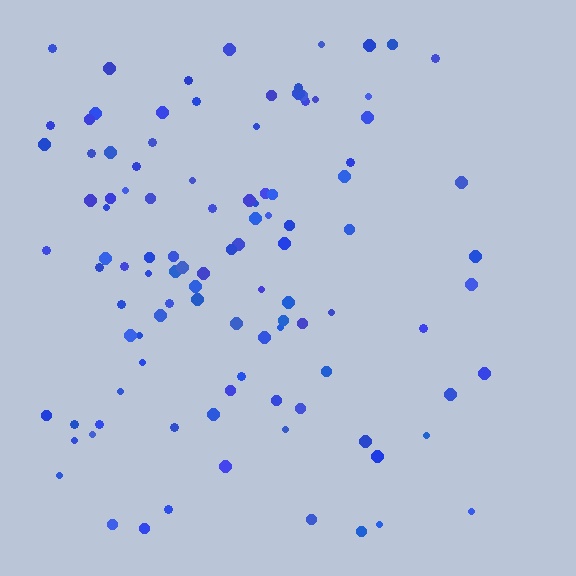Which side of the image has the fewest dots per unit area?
The right.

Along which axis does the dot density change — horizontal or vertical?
Horizontal.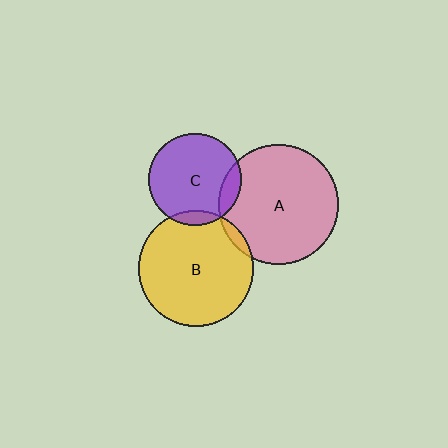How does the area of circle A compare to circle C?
Approximately 1.7 times.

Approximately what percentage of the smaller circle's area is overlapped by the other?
Approximately 10%.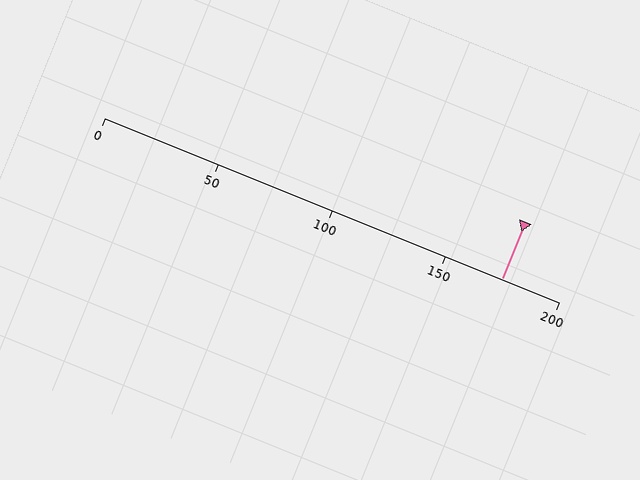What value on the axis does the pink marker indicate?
The marker indicates approximately 175.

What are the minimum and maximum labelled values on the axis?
The axis runs from 0 to 200.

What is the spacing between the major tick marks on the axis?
The major ticks are spaced 50 apart.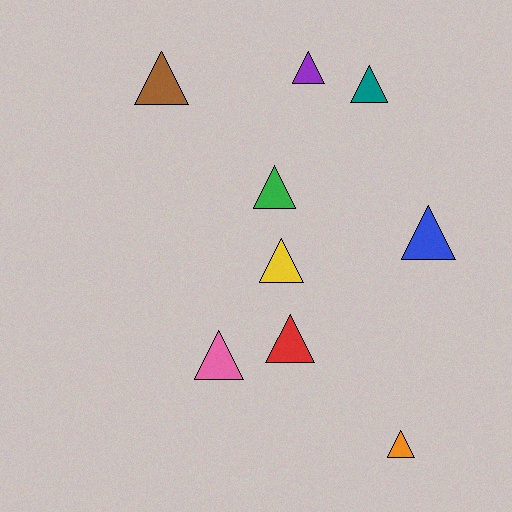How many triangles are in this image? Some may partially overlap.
There are 9 triangles.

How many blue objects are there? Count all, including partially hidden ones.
There is 1 blue object.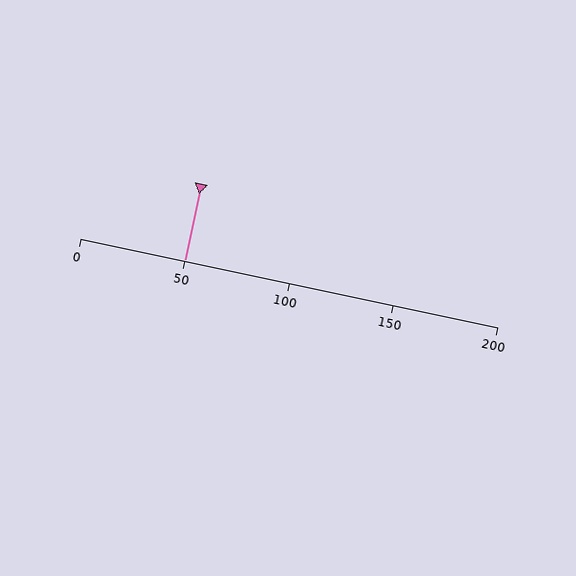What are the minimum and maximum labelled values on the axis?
The axis runs from 0 to 200.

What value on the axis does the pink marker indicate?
The marker indicates approximately 50.